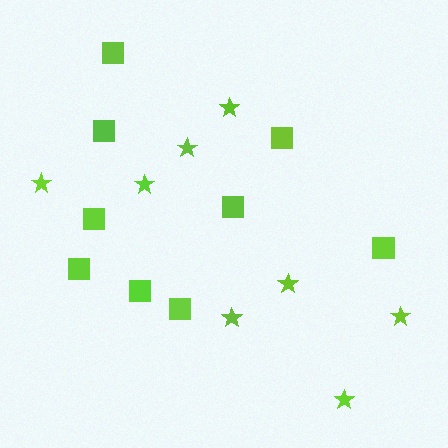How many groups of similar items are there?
There are 2 groups: one group of squares (9) and one group of stars (8).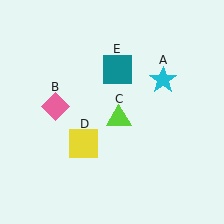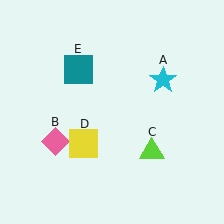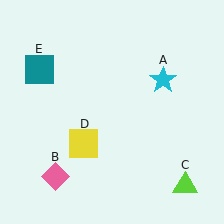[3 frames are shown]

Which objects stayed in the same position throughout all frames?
Cyan star (object A) and yellow square (object D) remained stationary.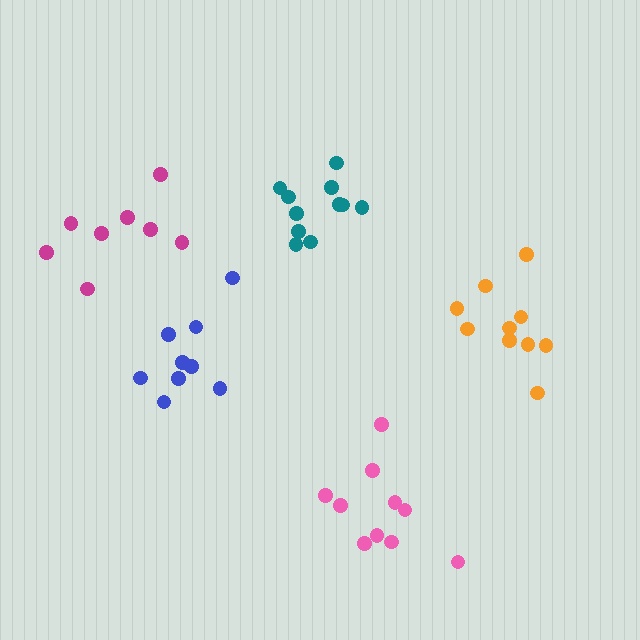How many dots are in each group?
Group 1: 9 dots, Group 2: 10 dots, Group 3: 10 dots, Group 4: 8 dots, Group 5: 11 dots (48 total).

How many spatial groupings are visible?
There are 5 spatial groupings.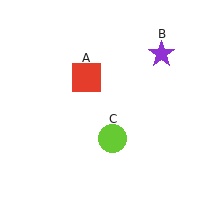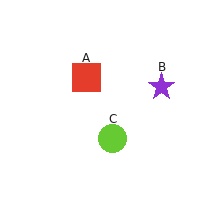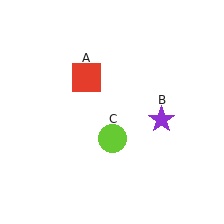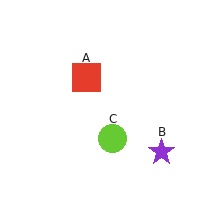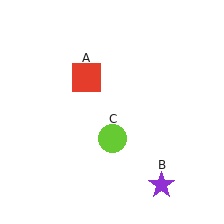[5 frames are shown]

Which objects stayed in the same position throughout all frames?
Red square (object A) and lime circle (object C) remained stationary.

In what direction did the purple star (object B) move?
The purple star (object B) moved down.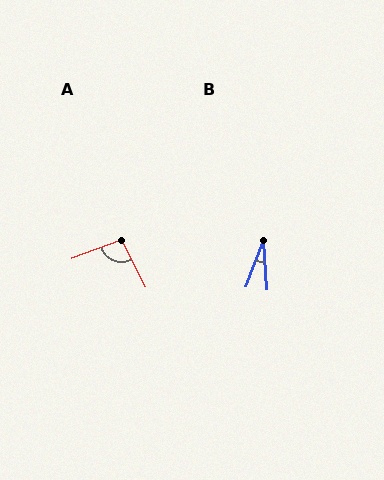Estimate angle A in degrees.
Approximately 96 degrees.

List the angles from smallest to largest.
B (24°), A (96°).